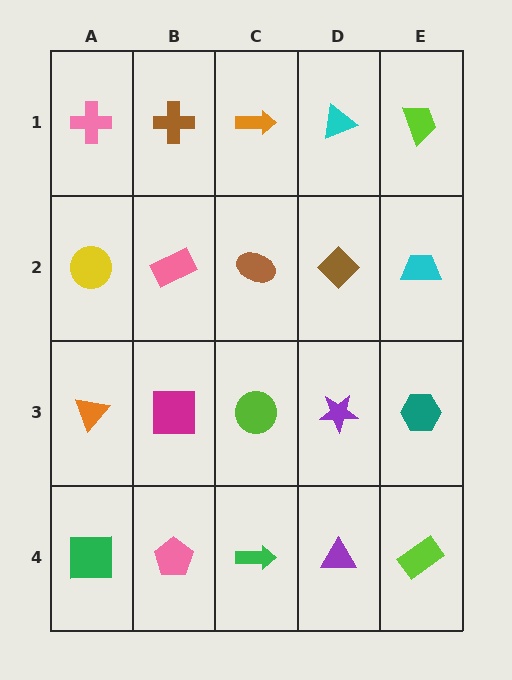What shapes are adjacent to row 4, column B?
A magenta square (row 3, column B), a green square (row 4, column A), a green arrow (row 4, column C).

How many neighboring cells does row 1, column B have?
3.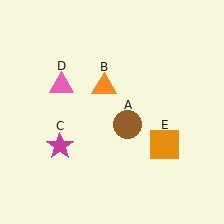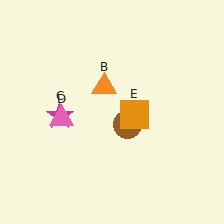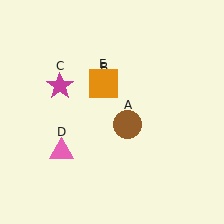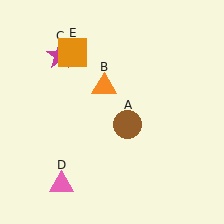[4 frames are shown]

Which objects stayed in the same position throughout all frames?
Brown circle (object A) and orange triangle (object B) remained stationary.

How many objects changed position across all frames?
3 objects changed position: magenta star (object C), pink triangle (object D), orange square (object E).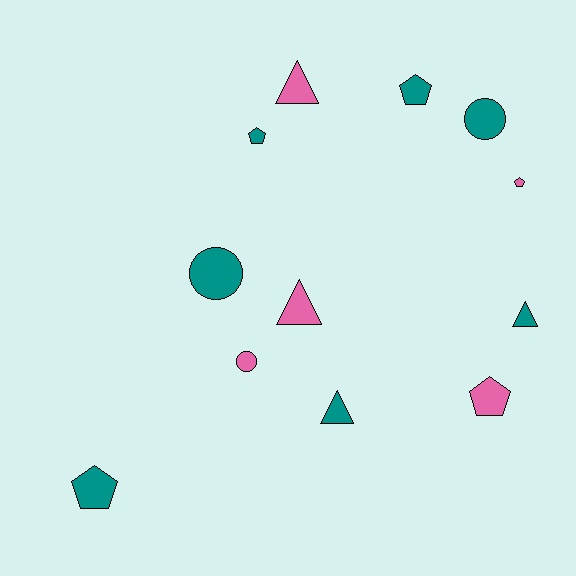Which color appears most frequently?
Teal, with 7 objects.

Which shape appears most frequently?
Pentagon, with 5 objects.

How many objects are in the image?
There are 12 objects.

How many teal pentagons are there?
There are 3 teal pentagons.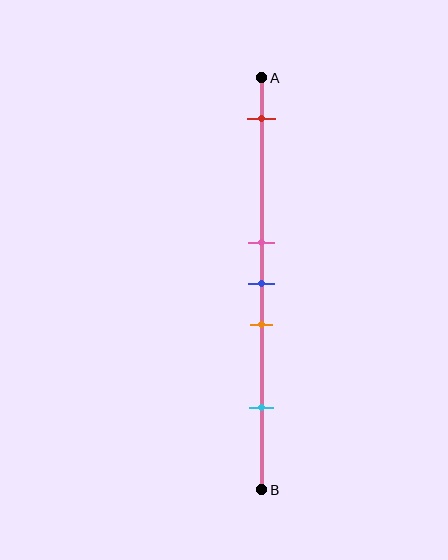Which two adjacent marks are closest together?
The pink and blue marks are the closest adjacent pair.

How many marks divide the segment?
There are 5 marks dividing the segment.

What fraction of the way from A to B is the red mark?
The red mark is approximately 10% (0.1) of the way from A to B.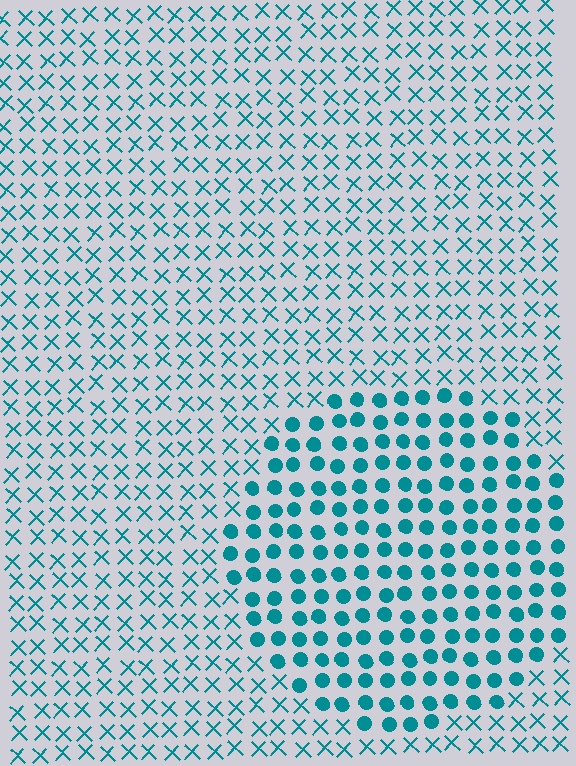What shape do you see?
I see a circle.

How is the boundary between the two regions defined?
The boundary is defined by a change in element shape: circles inside vs. X marks outside. All elements share the same color and spacing.